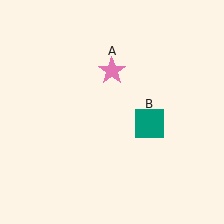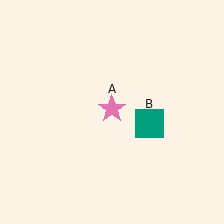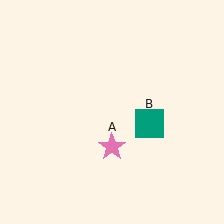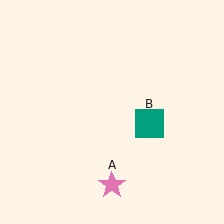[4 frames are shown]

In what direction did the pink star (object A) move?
The pink star (object A) moved down.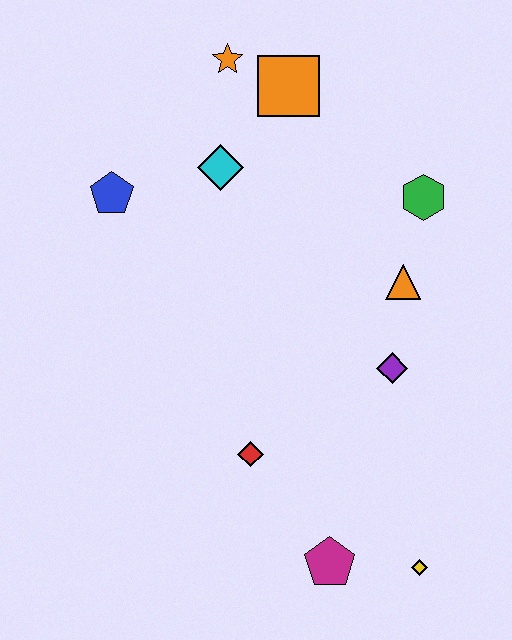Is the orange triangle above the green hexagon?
No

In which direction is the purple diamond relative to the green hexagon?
The purple diamond is below the green hexagon.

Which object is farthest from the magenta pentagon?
The orange star is farthest from the magenta pentagon.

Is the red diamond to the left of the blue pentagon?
No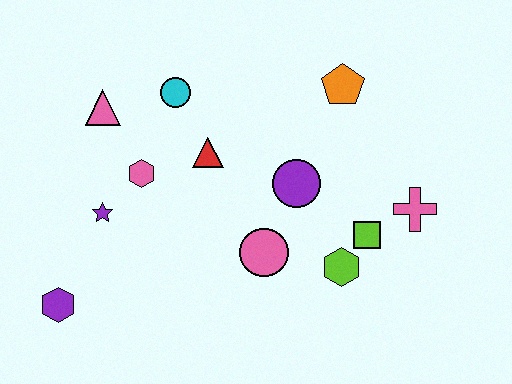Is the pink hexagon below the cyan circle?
Yes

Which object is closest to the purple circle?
The pink circle is closest to the purple circle.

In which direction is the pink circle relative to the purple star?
The pink circle is to the right of the purple star.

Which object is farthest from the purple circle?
The purple hexagon is farthest from the purple circle.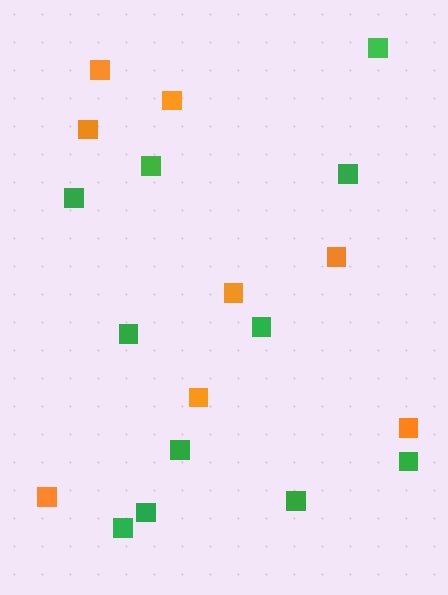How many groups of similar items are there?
There are 2 groups: one group of green squares (11) and one group of orange squares (8).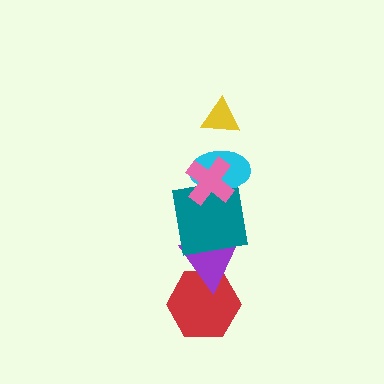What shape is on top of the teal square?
The cyan ellipse is on top of the teal square.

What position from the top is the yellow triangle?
The yellow triangle is 1st from the top.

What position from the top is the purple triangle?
The purple triangle is 5th from the top.